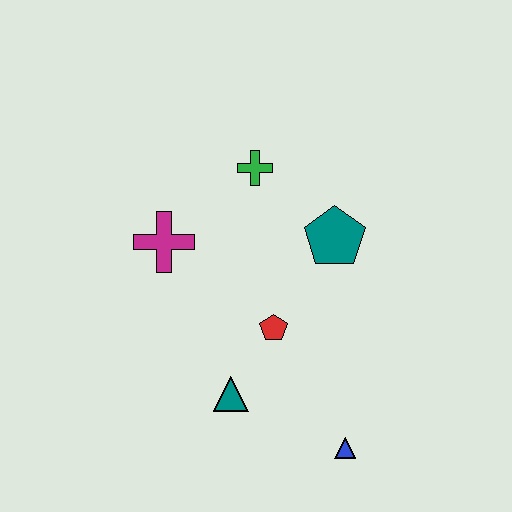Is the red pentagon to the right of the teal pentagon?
No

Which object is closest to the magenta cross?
The green cross is closest to the magenta cross.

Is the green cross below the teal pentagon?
No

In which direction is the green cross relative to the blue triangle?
The green cross is above the blue triangle.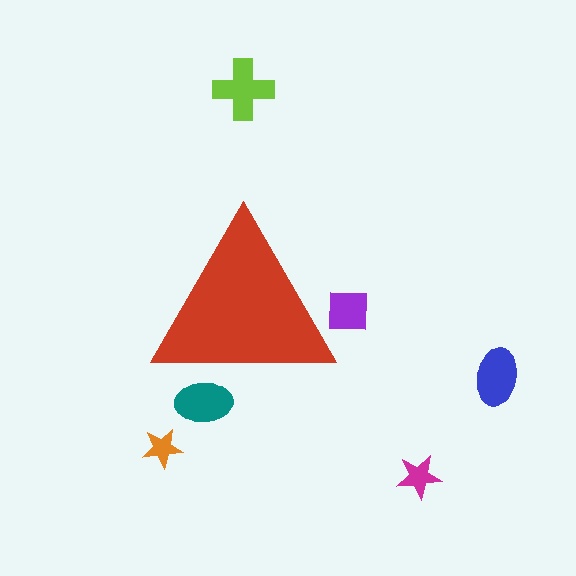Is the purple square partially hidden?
Yes, the purple square is partially hidden behind the red triangle.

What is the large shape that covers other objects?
A red triangle.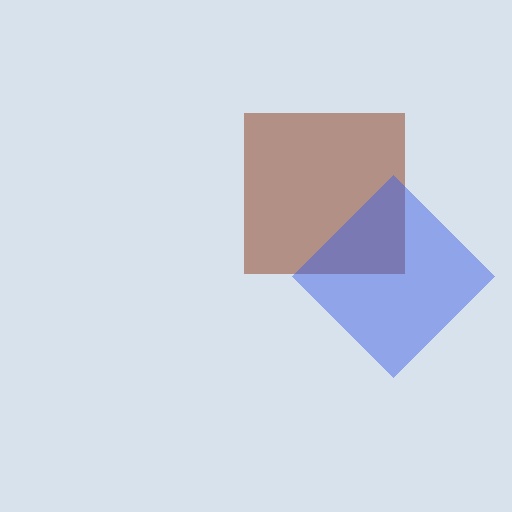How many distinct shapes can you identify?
There are 2 distinct shapes: a brown square, a blue diamond.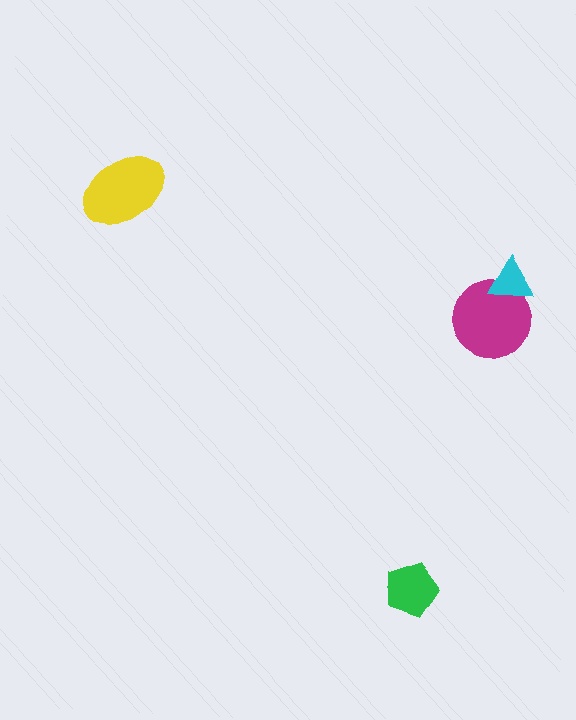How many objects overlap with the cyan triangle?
1 object overlaps with the cyan triangle.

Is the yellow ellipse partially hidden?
No, no other shape covers it.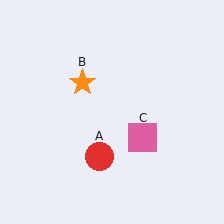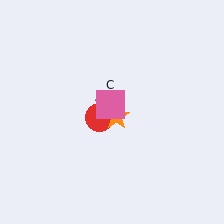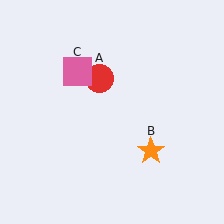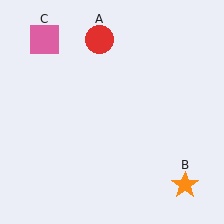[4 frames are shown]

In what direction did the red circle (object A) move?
The red circle (object A) moved up.